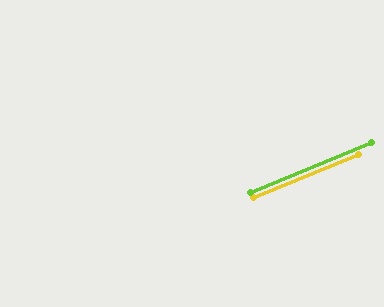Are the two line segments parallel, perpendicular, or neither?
Parallel — their directions differ by only 0.0°.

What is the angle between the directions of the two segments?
Approximately 0 degrees.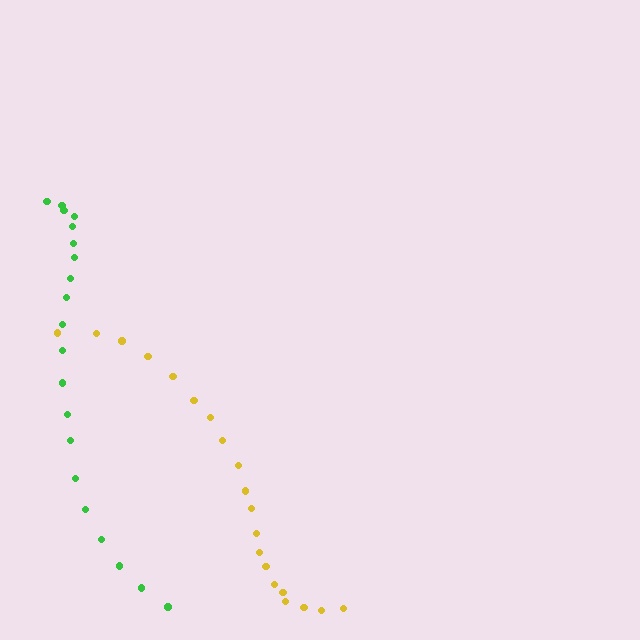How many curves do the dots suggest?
There are 2 distinct paths.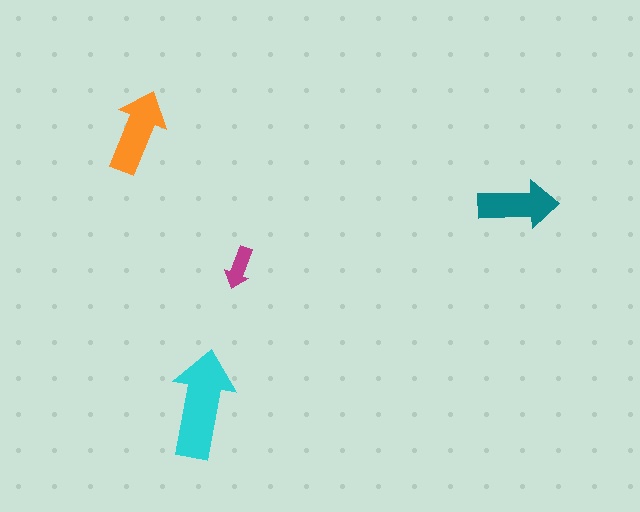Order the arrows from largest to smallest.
the cyan one, the orange one, the teal one, the magenta one.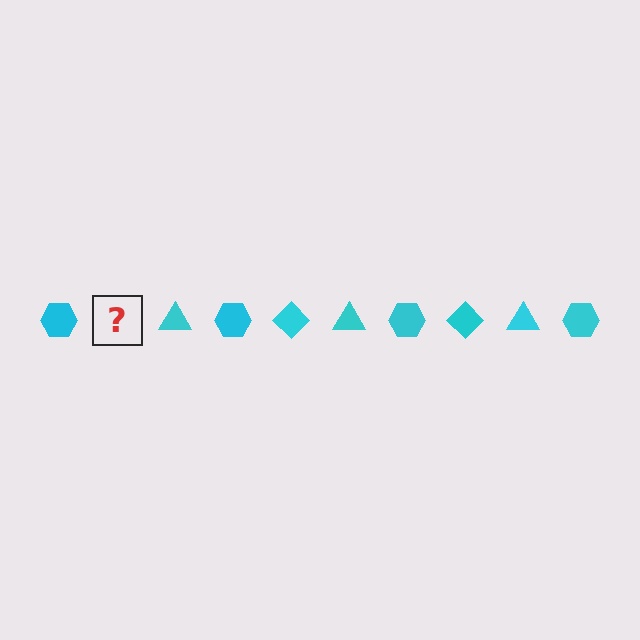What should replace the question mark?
The question mark should be replaced with a cyan diamond.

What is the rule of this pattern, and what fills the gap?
The rule is that the pattern cycles through hexagon, diamond, triangle shapes in cyan. The gap should be filled with a cyan diamond.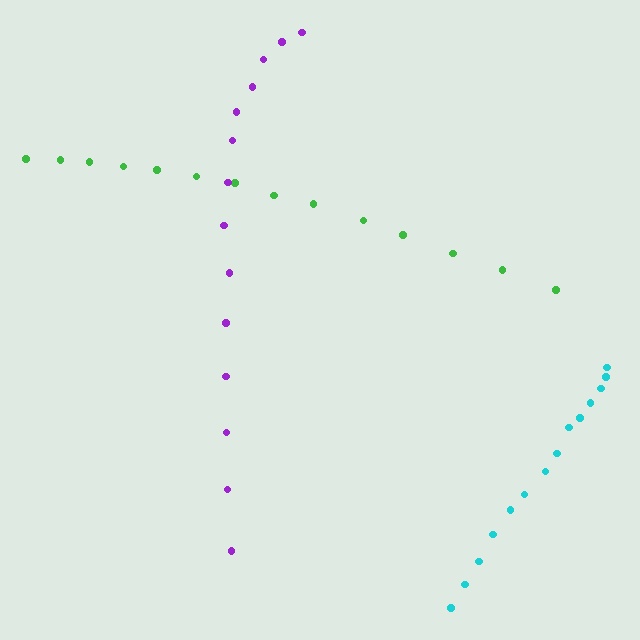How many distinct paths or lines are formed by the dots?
There are 3 distinct paths.